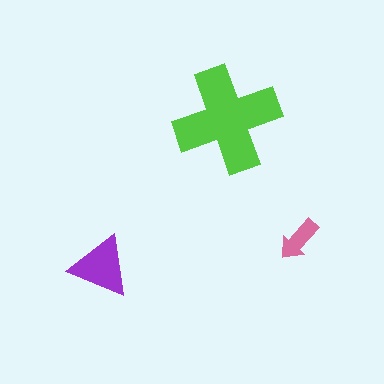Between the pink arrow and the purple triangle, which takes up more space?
The purple triangle.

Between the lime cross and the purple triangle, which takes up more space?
The lime cross.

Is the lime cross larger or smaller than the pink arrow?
Larger.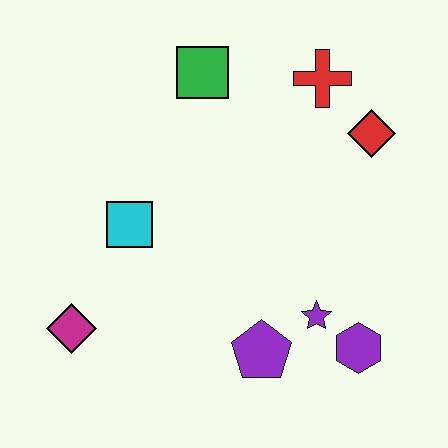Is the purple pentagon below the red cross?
Yes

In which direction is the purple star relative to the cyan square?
The purple star is to the right of the cyan square.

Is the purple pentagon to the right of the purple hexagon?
No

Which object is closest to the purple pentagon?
The purple star is closest to the purple pentagon.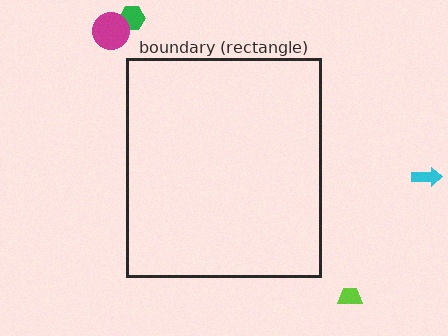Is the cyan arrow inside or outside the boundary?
Outside.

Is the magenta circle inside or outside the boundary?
Outside.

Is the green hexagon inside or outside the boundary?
Outside.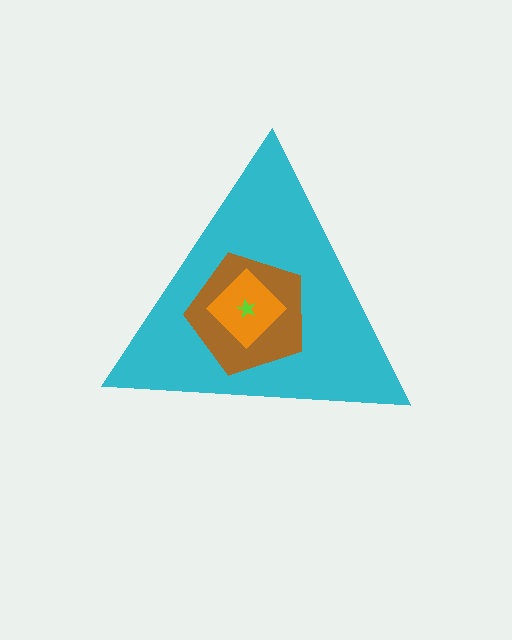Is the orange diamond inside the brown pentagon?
Yes.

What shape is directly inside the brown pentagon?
The orange diamond.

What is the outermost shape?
The cyan triangle.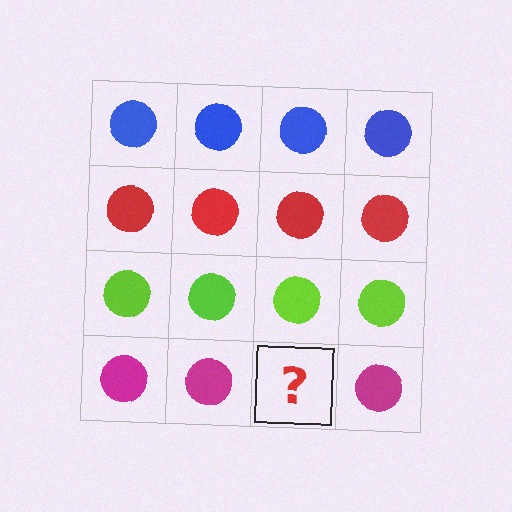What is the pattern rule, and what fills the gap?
The rule is that each row has a consistent color. The gap should be filled with a magenta circle.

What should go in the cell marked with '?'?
The missing cell should contain a magenta circle.